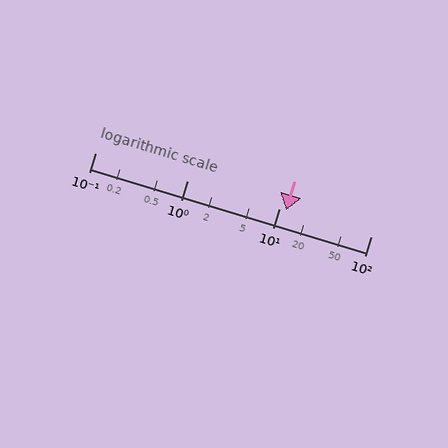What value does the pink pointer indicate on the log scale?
The pointer indicates approximately 12.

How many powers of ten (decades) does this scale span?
The scale spans 3 decades, from 0.1 to 100.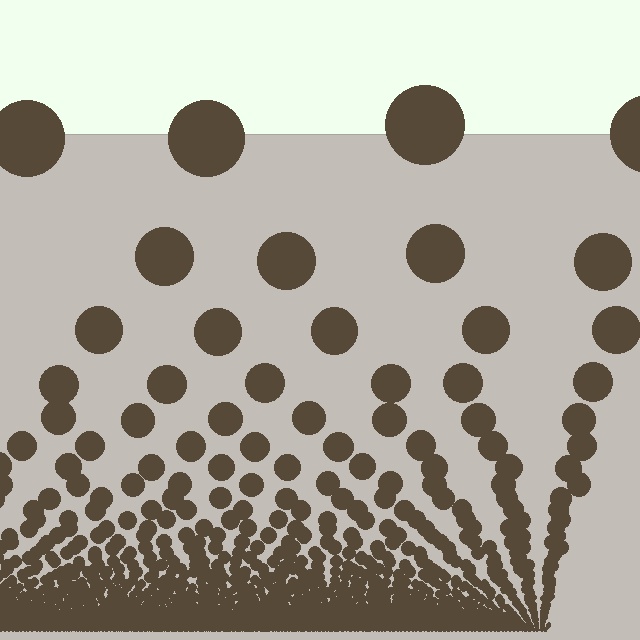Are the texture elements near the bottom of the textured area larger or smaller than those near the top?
Smaller. The gradient is inverted — elements near the bottom are smaller and denser.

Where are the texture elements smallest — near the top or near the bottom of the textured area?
Near the bottom.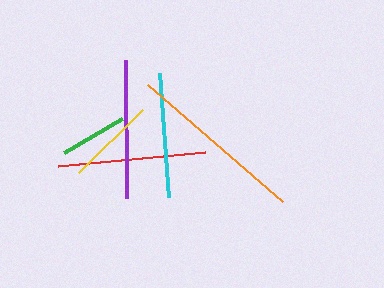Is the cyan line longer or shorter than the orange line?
The orange line is longer than the cyan line.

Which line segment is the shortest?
The green line is the shortest at approximately 68 pixels.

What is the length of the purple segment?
The purple segment is approximately 138 pixels long.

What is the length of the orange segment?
The orange segment is approximately 178 pixels long.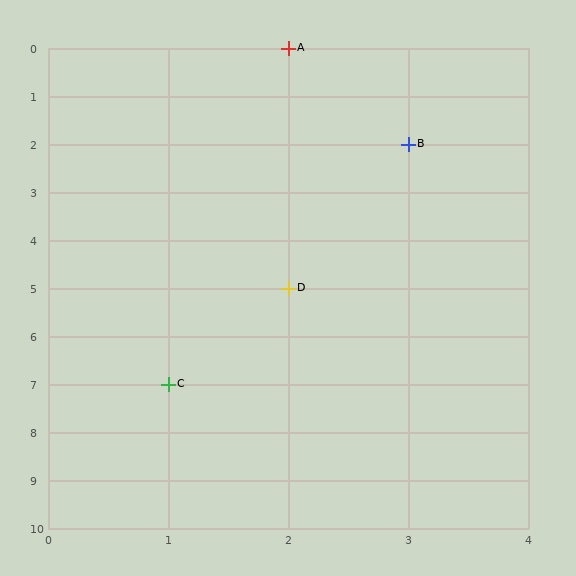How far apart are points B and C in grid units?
Points B and C are 2 columns and 5 rows apart (about 5.4 grid units diagonally).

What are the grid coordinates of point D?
Point D is at grid coordinates (2, 5).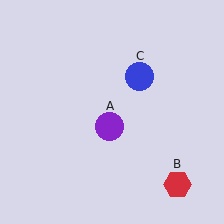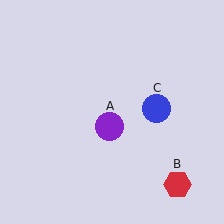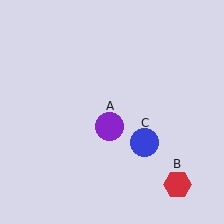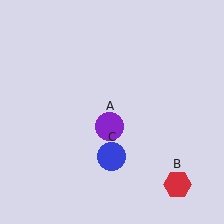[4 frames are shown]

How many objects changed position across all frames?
1 object changed position: blue circle (object C).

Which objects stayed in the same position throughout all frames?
Purple circle (object A) and red hexagon (object B) remained stationary.